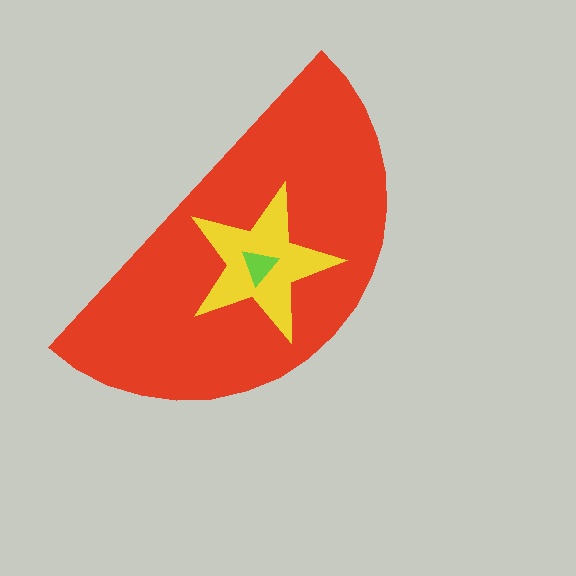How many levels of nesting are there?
3.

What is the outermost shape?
The red semicircle.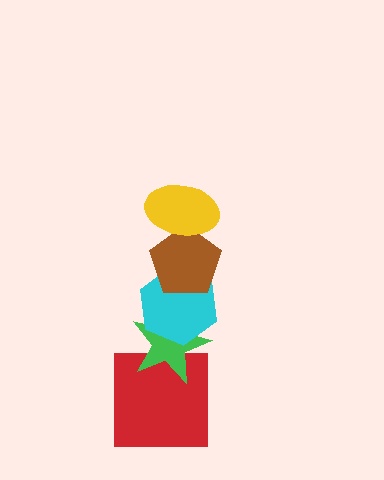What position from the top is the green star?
The green star is 4th from the top.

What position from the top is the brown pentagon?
The brown pentagon is 2nd from the top.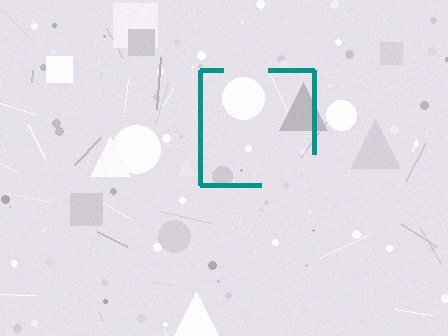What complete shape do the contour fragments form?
The contour fragments form a square.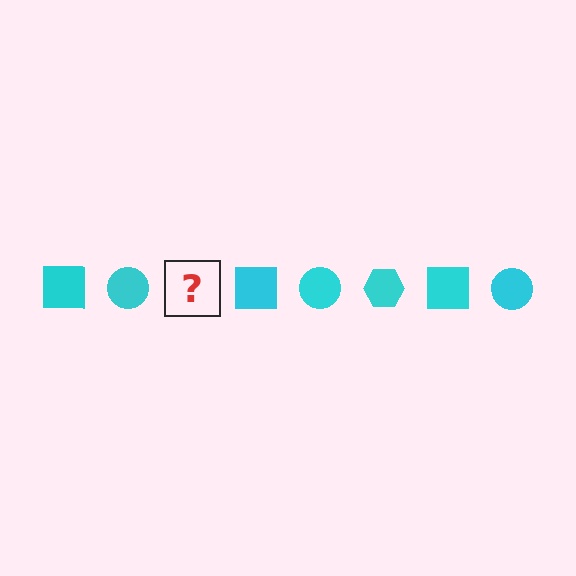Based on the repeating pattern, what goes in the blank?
The blank should be a cyan hexagon.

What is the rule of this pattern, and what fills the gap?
The rule is that the pattern cycles through square, circle, hexagon shapes in cyan. The gap should be filled with a cyan hexagon.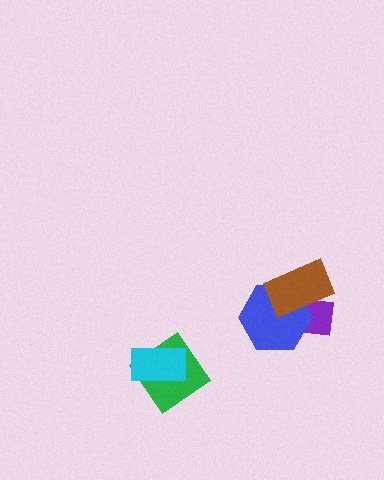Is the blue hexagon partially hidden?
Yes, it is partially covered by another shape.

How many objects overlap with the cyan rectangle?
1 object overlaps with the cyan rectangle.